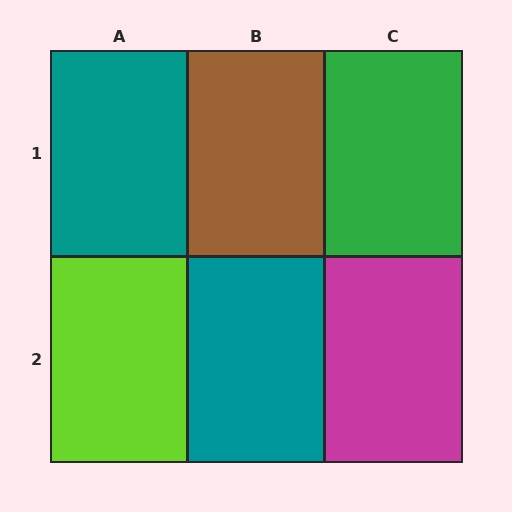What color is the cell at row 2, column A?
Lime.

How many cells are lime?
1 cell is lime.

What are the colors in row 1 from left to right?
Teal, brown, green.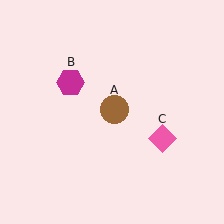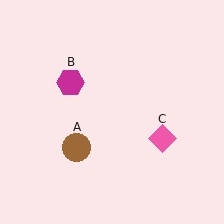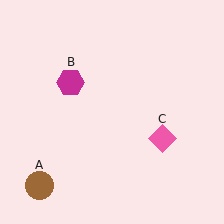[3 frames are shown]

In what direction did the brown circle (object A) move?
The brown circle (object A) moved down and to the left.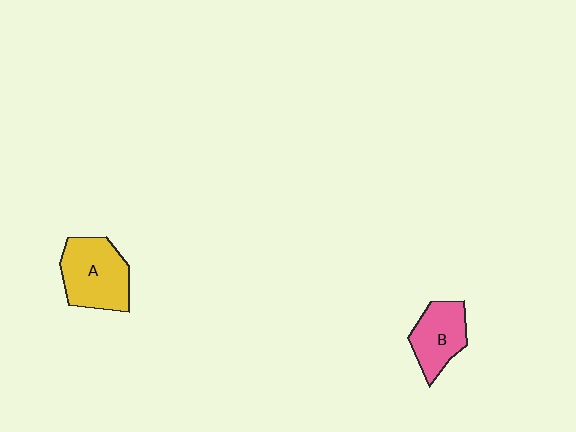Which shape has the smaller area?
Shape B (pink).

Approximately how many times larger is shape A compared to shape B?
Approximately 1.3 times.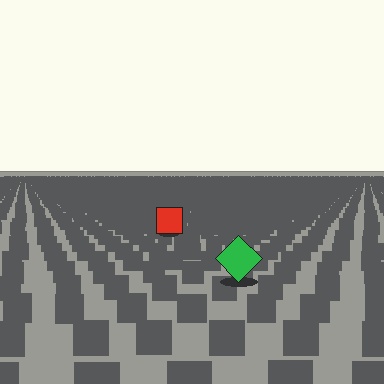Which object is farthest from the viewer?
The red square is farthest from the viewer. It appears smaller and the ground texture around it is denser.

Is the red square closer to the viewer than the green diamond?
No. The green diamond is closer — you can tell from the texture gradient: the ground texture is coarser near it.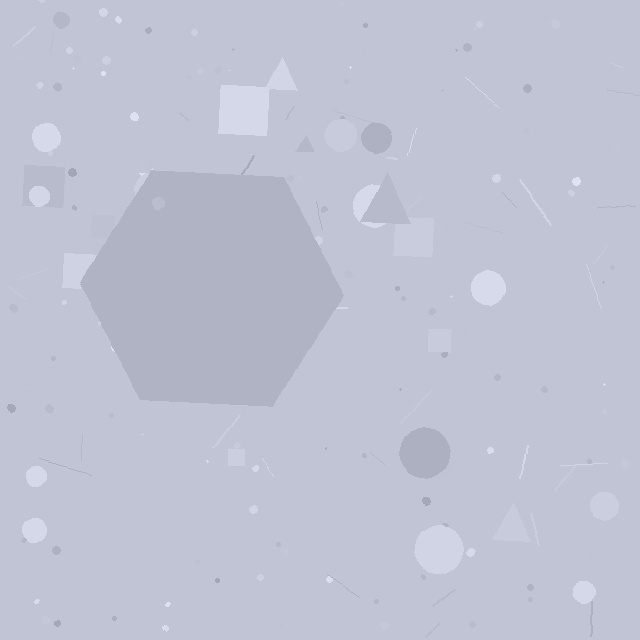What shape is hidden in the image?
A hexagon is hidden in the image.